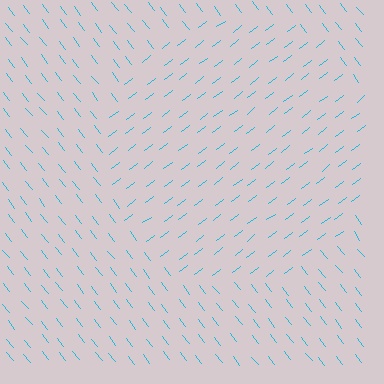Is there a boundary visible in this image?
Yes, there is a texture boundary formed by a change in line orientation.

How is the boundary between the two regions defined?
The boundary is defined purely by a change in line orientation (approximately 89 degrees difference). All lines are the same color and thickness.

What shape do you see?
I see a circle.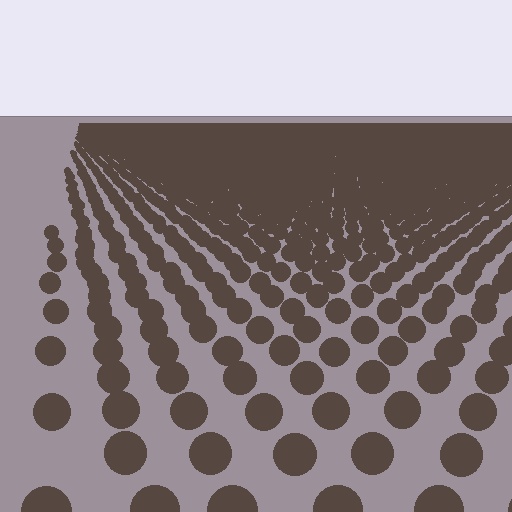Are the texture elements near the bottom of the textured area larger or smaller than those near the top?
Larger. Near the bottom, elements are closer to the viewer and appear at a bigger on-screen size.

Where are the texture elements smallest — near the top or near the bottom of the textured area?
Near the top.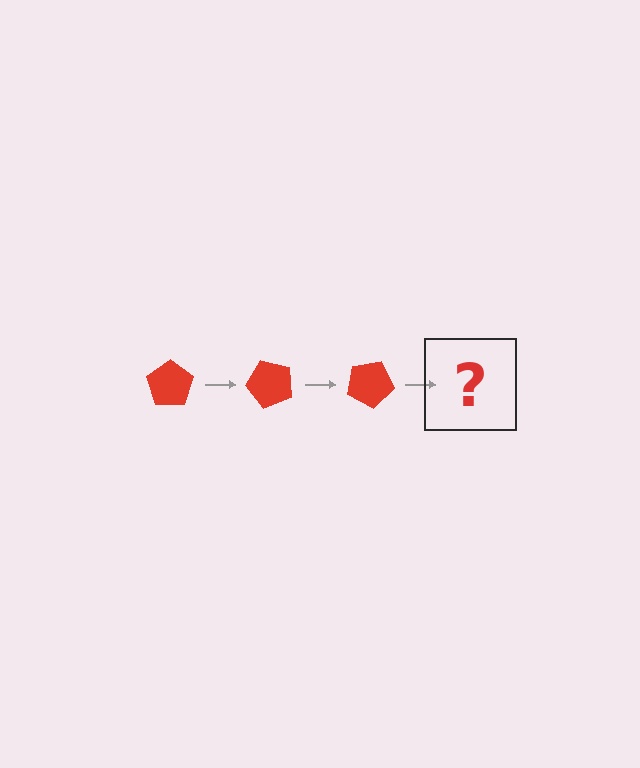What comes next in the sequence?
The next element should be a red pentagon rotated 150 degrees.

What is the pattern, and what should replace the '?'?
The pattern is that the pentagon rotates 50 degrees each step. The '?' should be a red pentagon rotated 150 degrees.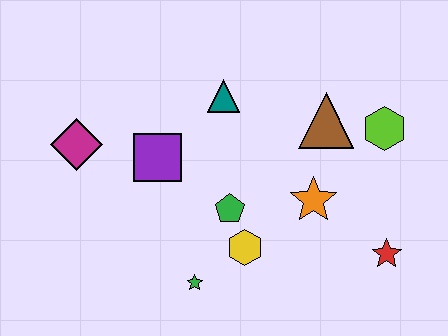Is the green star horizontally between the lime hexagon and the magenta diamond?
Yes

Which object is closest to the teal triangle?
The purple square is closest to the teal triangle.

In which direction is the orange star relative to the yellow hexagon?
The orange star is to the right of the yellow hexagon.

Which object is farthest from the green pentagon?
The lime hexagon is farthest from the green pentagon.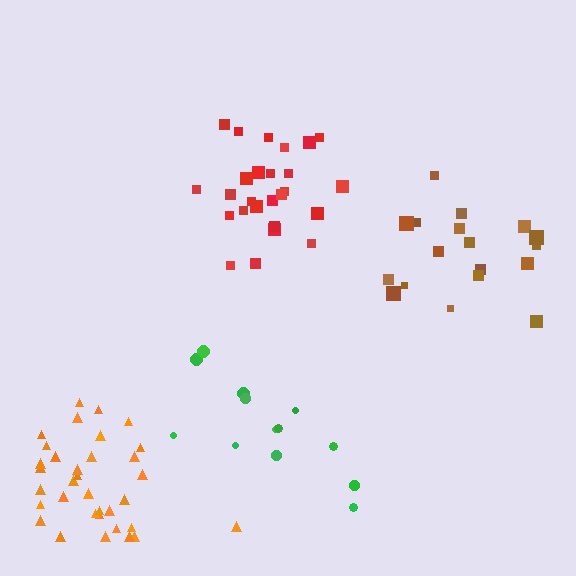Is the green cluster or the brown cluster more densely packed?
Brown.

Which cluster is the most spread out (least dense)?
Green.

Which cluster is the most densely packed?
Red.